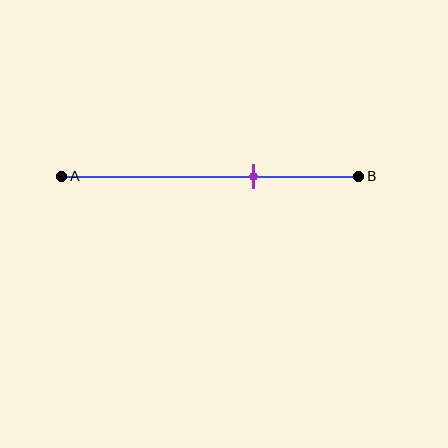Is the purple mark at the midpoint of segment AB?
No, the mark is at about 65% from A, not at the 50% midpoint.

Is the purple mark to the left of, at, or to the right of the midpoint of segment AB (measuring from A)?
The purple mark is to the right of the midpoint of segment AB.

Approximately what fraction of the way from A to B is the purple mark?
The purple mark is approximately 65% of the way from A to B.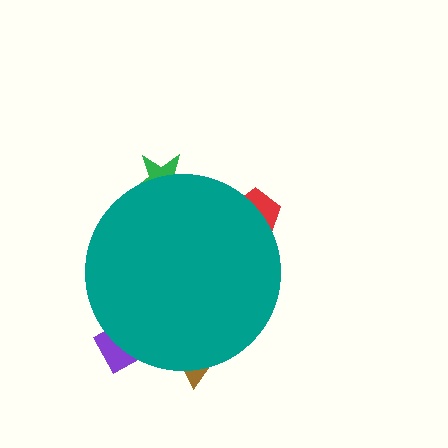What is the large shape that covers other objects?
A teal circle.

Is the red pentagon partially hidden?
Yes, the red pentagon is partially hidden behind the teal circle.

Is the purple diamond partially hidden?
Yes, the purple diamond is partially hidden behind the teal circle.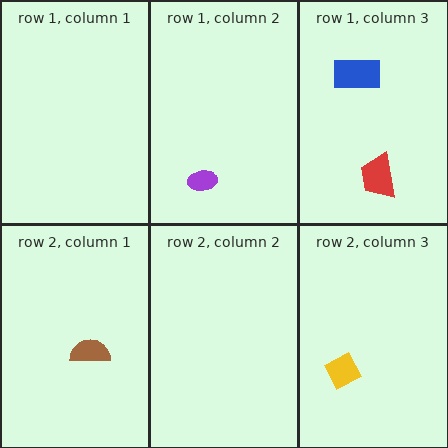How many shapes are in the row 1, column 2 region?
1.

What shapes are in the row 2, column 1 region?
The brown semicircle.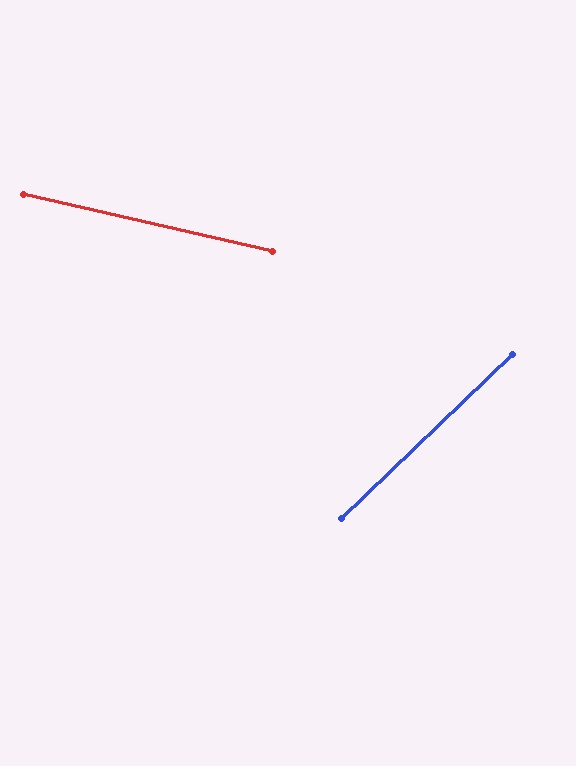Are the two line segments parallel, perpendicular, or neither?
Neither parallel nor perpendicular — they differ by about 57°.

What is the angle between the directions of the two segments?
Approximately 57 degrees.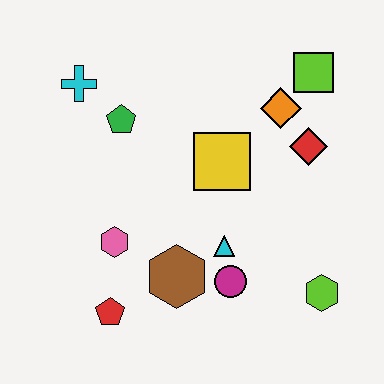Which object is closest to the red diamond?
The orange diamond is closest to the red diamond.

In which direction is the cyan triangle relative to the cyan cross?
The cyan triangle is below the cyan cross.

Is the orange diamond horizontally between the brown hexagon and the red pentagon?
No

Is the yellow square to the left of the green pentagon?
No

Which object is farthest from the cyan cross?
The lime hexagon is farthest from the cyan cross.